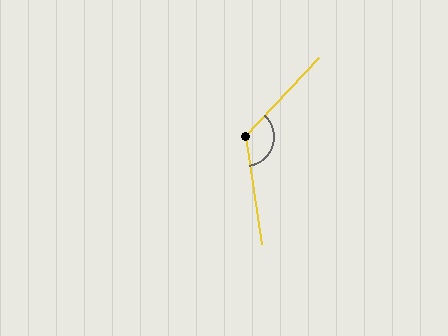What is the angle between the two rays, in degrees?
Approximately 128 degrees.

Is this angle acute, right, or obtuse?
It is obtuse.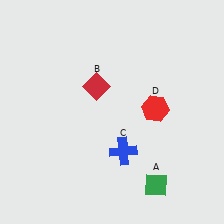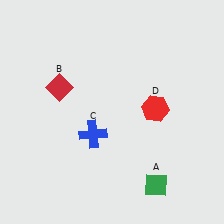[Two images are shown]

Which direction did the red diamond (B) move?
The red diamond (B) moved left.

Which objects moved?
The objects that moved are: the red diamond (B), the blue cross (C).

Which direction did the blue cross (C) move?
The blue cross (C) moved left.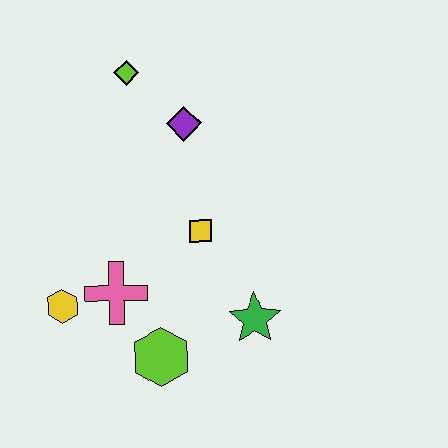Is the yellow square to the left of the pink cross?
No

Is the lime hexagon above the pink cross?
No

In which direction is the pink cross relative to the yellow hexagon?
The pink cross is to the right of the yellow hexagon.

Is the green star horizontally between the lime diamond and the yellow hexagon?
No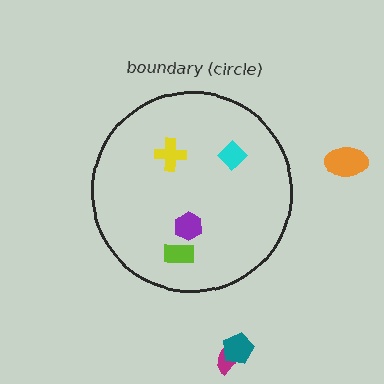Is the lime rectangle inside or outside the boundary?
Inside.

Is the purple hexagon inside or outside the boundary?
Inside.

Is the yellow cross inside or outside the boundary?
Inside.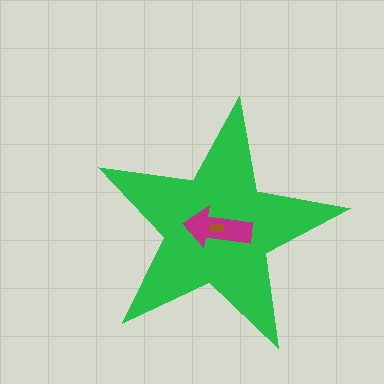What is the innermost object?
The brown rectangle.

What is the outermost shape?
The green star.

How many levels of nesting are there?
3.